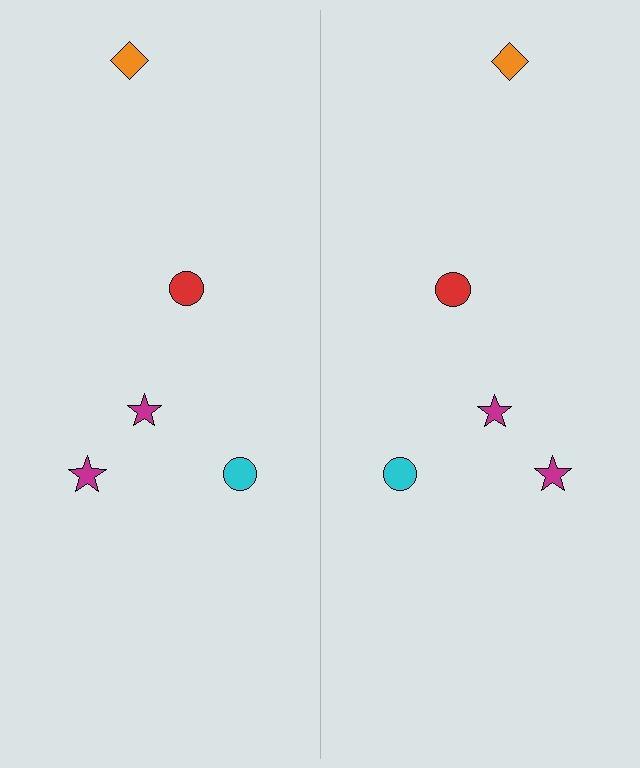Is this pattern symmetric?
Yes, this pattern has bilateral (reflection) symmetry.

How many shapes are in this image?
There are 10 shapes in this image.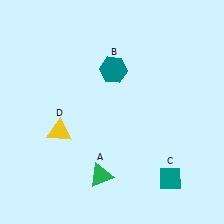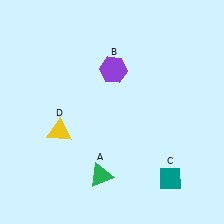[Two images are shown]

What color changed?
The hexagon (B) changed from teal in Image 1 to purple in Image 2.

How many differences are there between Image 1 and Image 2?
There is 1 difference between the two images.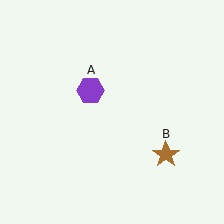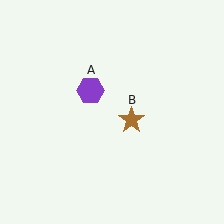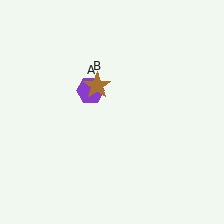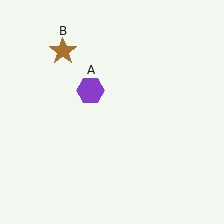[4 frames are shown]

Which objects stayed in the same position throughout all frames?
Purple hexagon (object A) remained stationary.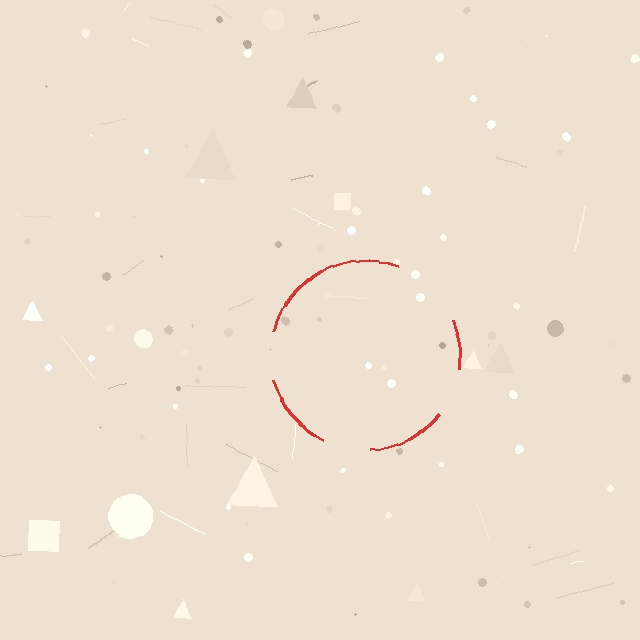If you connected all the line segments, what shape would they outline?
They would outline a circle.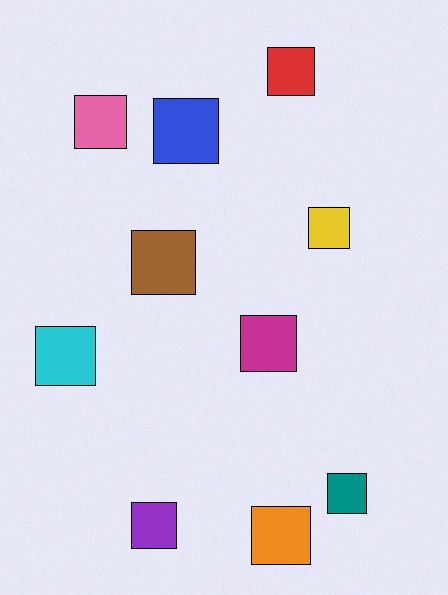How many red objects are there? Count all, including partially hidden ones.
There is 1 red object.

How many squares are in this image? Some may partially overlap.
There are 10 squares.